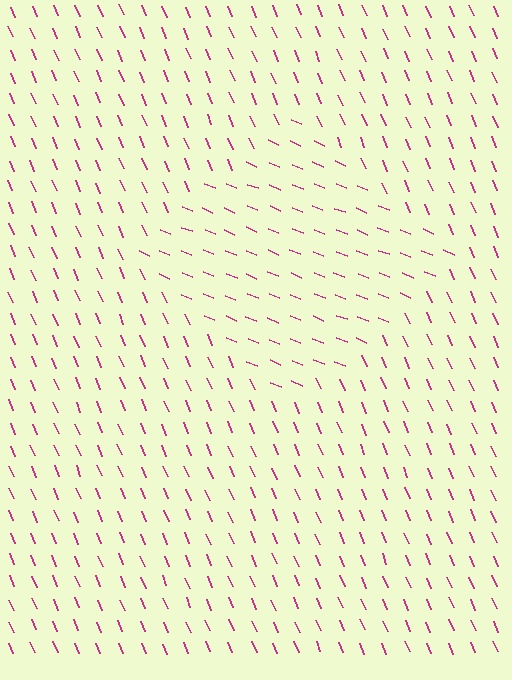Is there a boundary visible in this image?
Yes, there is a texture boundary formed by a change in line orientation.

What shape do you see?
I see a diamond.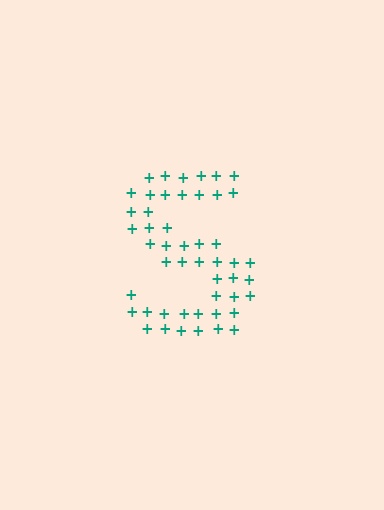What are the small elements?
The small elements are plus signs.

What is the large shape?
The large shape is the letter S.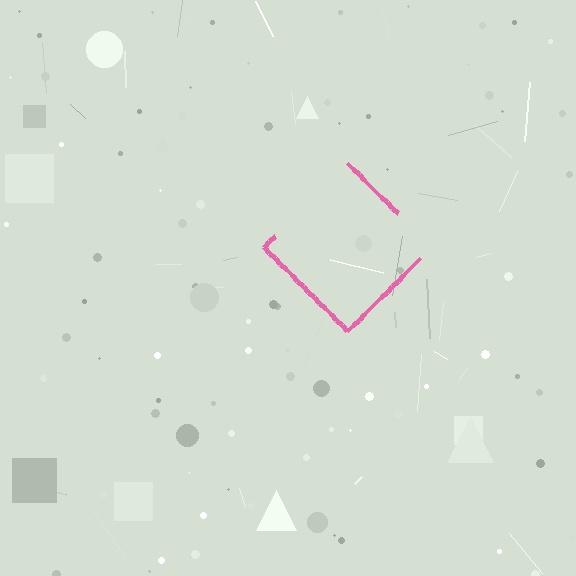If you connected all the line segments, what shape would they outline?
They would outline a diamond.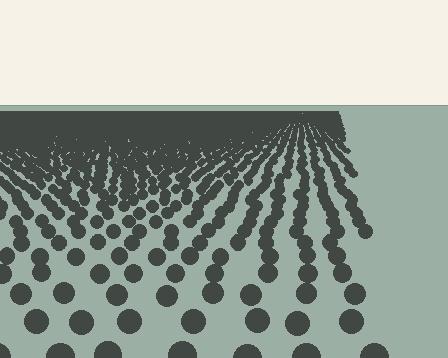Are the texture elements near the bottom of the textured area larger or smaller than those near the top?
Larger. Near the bottom, elements are closer to the viewer and appear at a bigger on-screen size.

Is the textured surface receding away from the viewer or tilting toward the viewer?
The surface is receding away from the viewer. Texture elements get smaller and denser toward the top.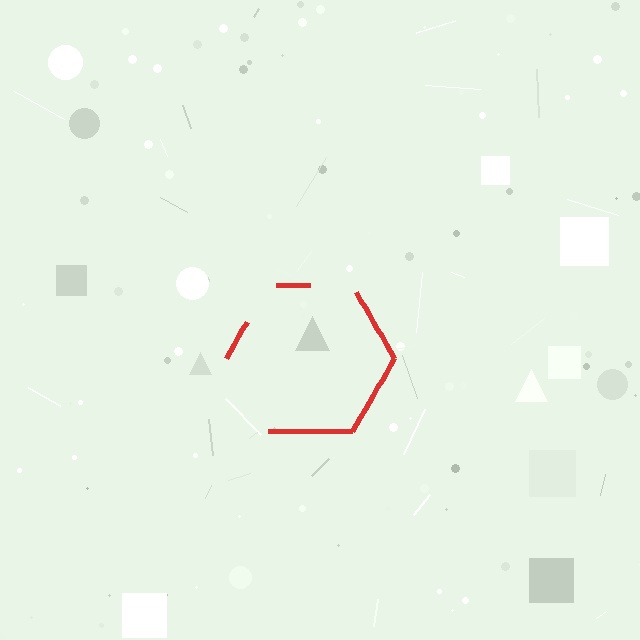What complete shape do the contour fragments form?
The contour fragments form a hexagon.